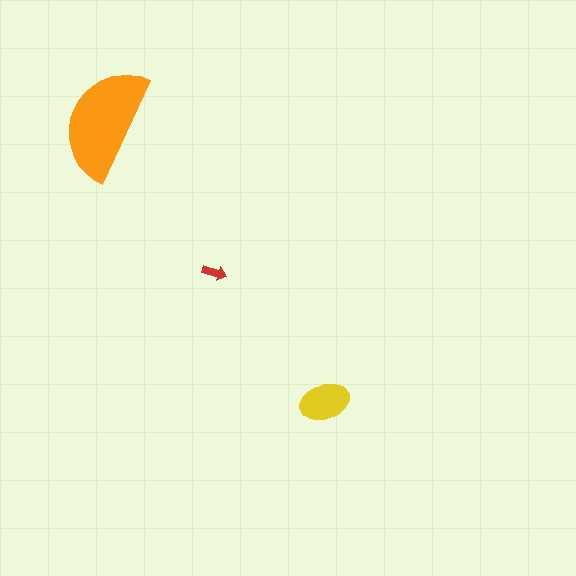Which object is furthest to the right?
The yellow ellipse is rightmost.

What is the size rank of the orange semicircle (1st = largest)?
1st.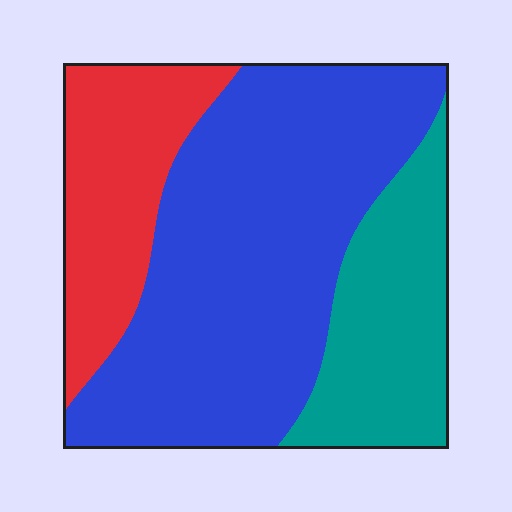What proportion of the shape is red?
Red takes up between a sixth and a third of the shape.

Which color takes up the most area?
Blue, at roughly 55%.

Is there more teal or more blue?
Blue.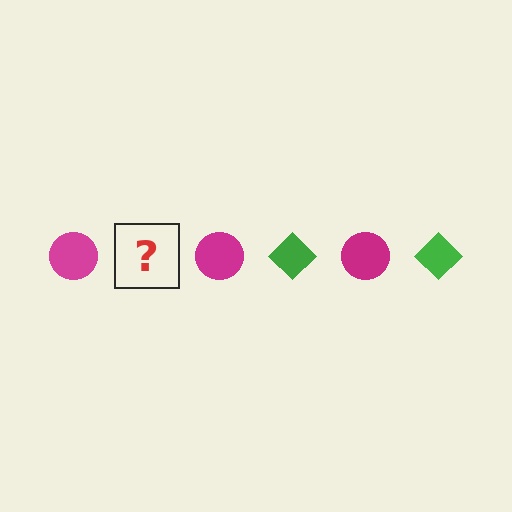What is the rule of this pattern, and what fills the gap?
The rule is that the pattern alternates between magenta circle and green diamond. The gap should be filled with a green diamond.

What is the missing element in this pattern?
The missing element is a green diamond.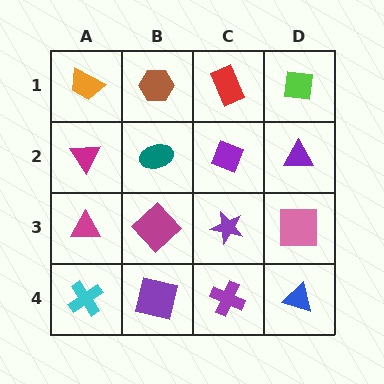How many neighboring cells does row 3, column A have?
3.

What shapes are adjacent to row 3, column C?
A purple diamond (row 2, column C), a purple cross (row 4, column C), a magenta diamond (row 3, column B), a pink square (row 3, column D).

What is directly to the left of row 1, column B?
An orange trapezoid.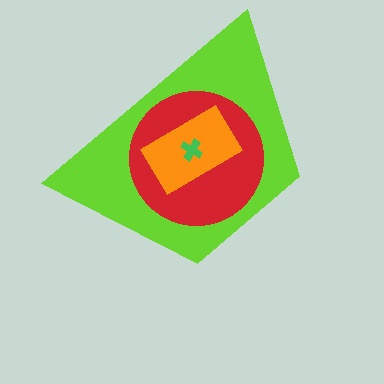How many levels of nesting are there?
4.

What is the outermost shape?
The lime trapezoid.